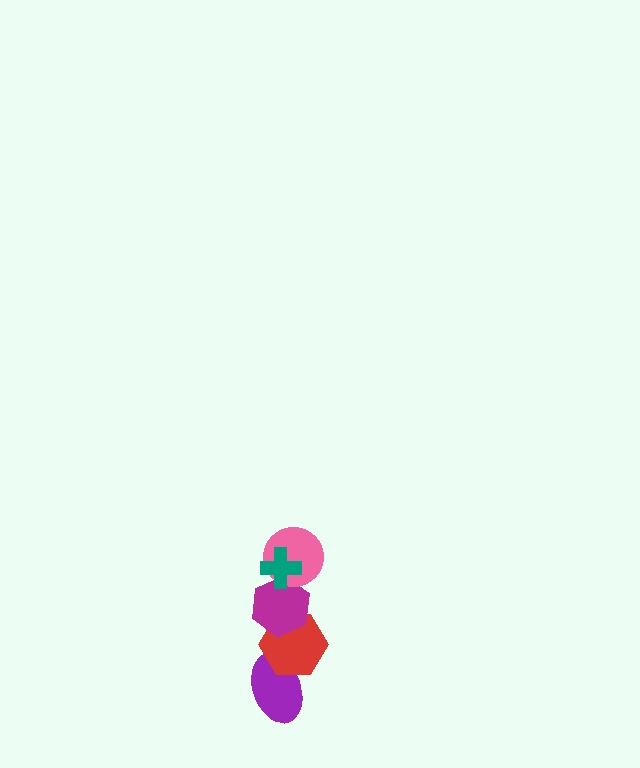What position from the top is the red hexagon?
The red hexagon is 4th from the top.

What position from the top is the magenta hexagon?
The magenta hexagon is 3rd from the top.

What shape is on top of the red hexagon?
The magenta hexagon is on top of the red hexagon.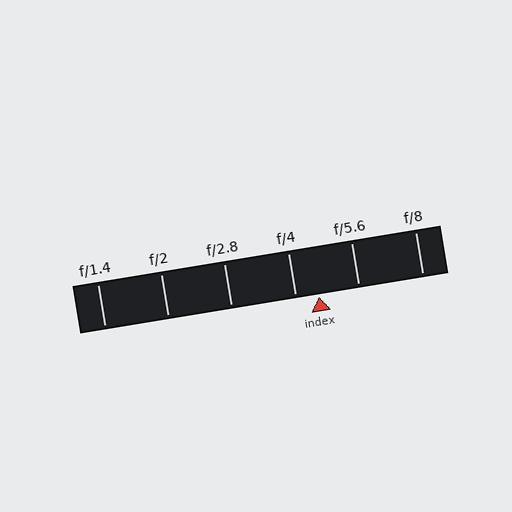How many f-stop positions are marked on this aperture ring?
There are 6 f-stop positions marked.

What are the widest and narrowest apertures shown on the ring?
The widest aperture shown is f/1.4 and the narrowest is f/8.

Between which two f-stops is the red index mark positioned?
The index mark is between f/4 and f/5.6.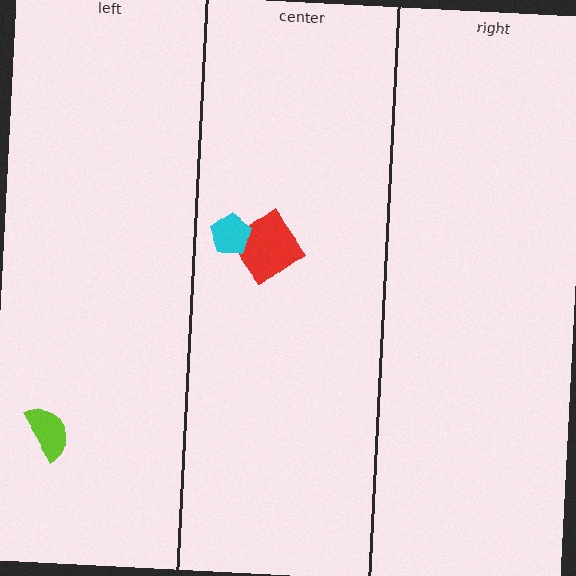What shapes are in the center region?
The red diamond, the cyan pentagon.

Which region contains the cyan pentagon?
The center region.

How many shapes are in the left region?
1.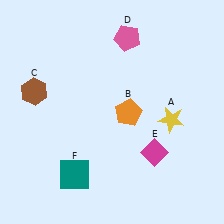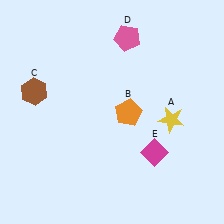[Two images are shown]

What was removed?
The teal square (F) was removed in Image 2.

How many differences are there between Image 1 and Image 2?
There is 1 difference between the two images.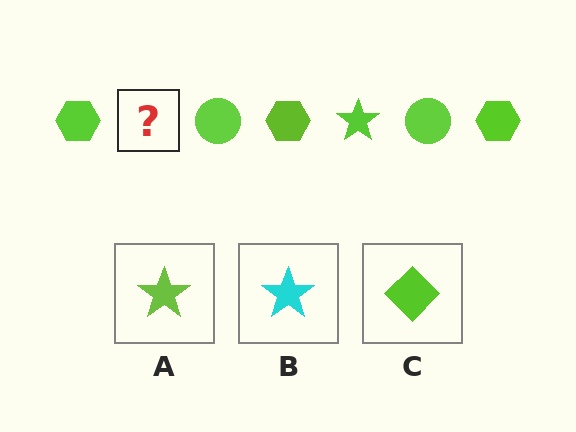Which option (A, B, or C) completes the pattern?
A.